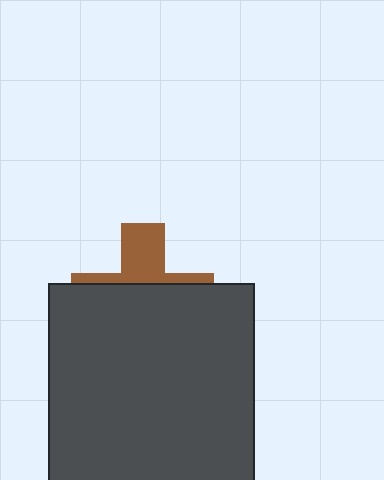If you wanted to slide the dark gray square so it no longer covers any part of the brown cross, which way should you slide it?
Slide it down — that is the most direct way to separate the two shapes.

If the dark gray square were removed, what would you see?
You would see the complete brown cross.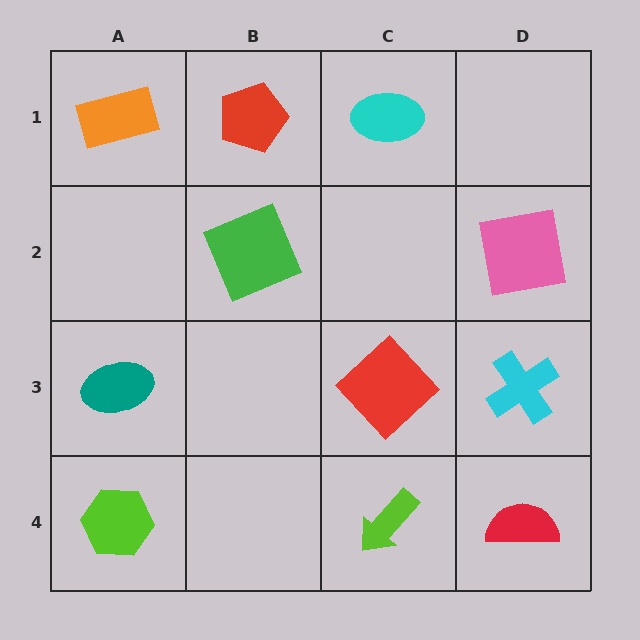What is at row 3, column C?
A red diamond.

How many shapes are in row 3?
3 shapes.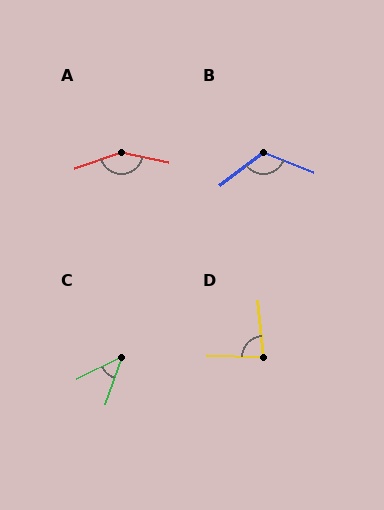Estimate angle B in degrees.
Approximately 121 degrees.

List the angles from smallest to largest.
C (44°), D (83°), B (121°), A (149°).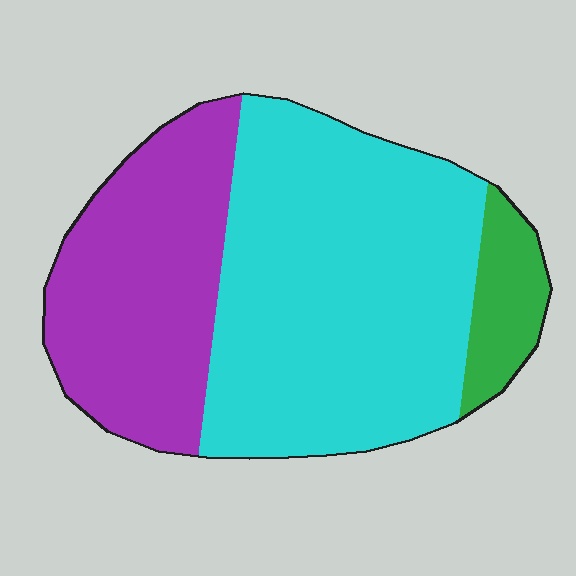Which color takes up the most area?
Cyan, at roughly 60%.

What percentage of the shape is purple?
Purple covers around 35% of the shape.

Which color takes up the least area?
Green, at roughly 10%.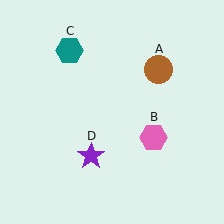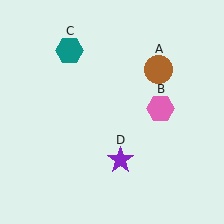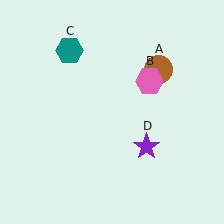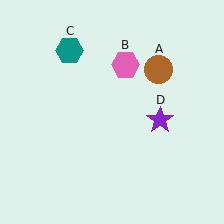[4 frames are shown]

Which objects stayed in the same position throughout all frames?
Brown circle (object A) and teal hexagon (object C) remained stationary.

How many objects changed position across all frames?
2 objects changed position: pink hexagon (object B), purple star (object D).